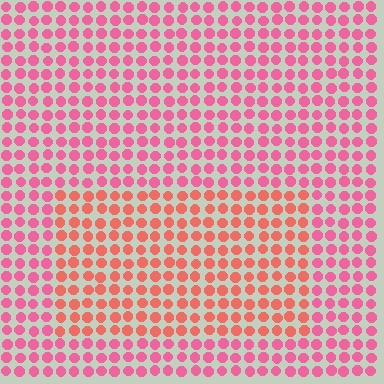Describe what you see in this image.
The image is filled with small pink elements in a uniform arrangement. A rectangle-shaped region is visible where the elements are tinted to a slightly different hue, forming a subtle color boundary.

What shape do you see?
I see a rectangle.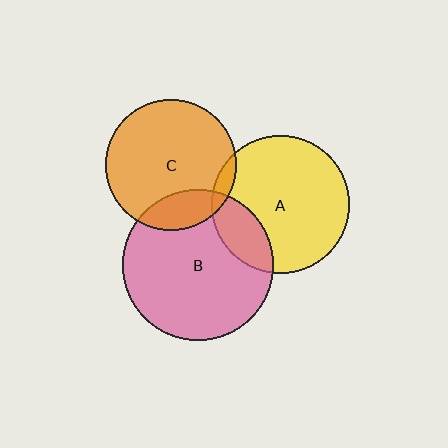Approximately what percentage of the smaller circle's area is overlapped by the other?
Approximately 20%.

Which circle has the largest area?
Circle B (pink).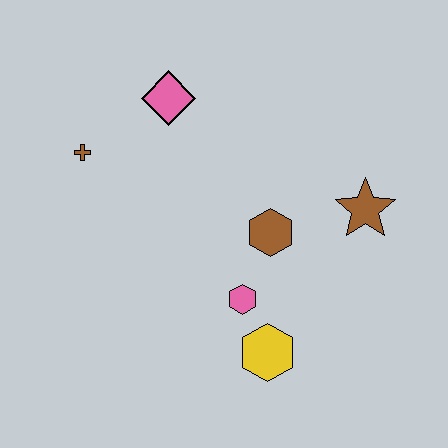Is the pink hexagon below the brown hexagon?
Yes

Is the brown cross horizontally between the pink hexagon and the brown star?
No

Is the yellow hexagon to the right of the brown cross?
Yes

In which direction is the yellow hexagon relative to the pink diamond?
The yellow hexagon is below the pink diamond.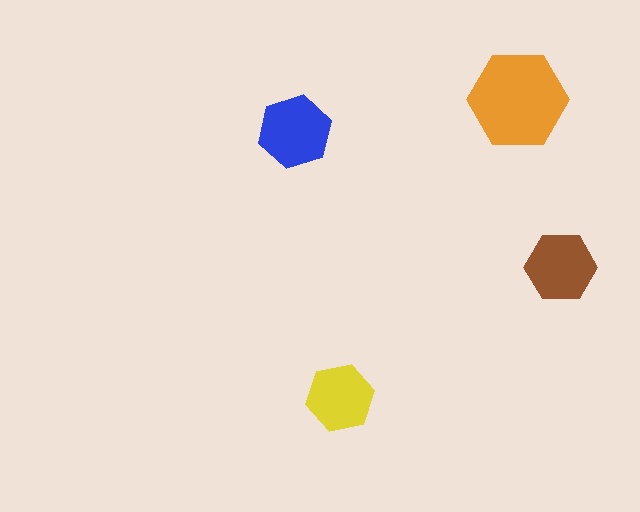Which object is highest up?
The orange hexagon is topmost.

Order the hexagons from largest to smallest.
the orange one, the blue one, the brown one, the yellow one.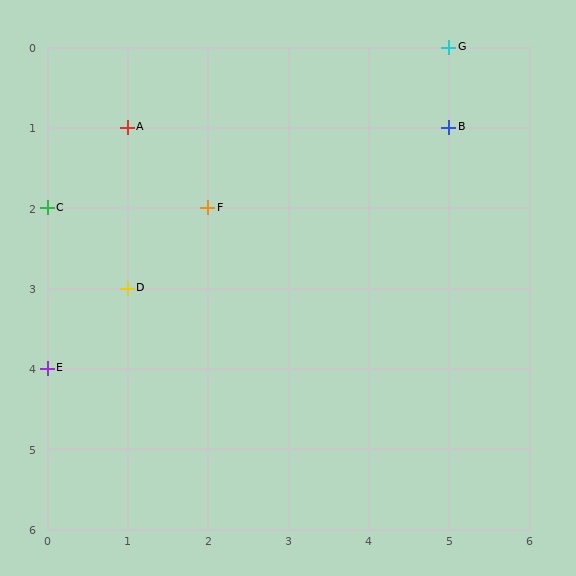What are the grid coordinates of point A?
Point A is at grid coordinates (1, 1).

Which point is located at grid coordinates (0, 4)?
Point E is at (0, 4).